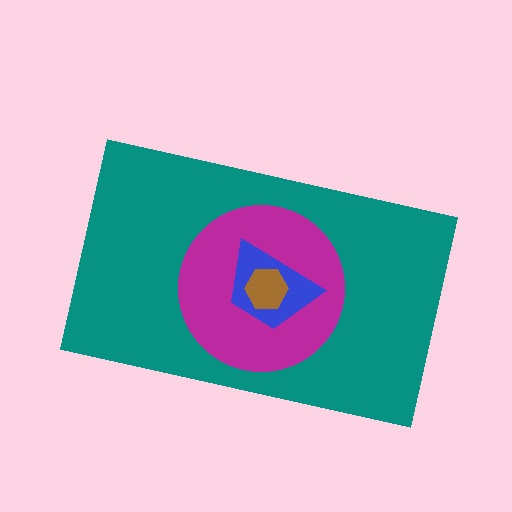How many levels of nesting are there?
4.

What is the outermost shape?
The teal rectangle.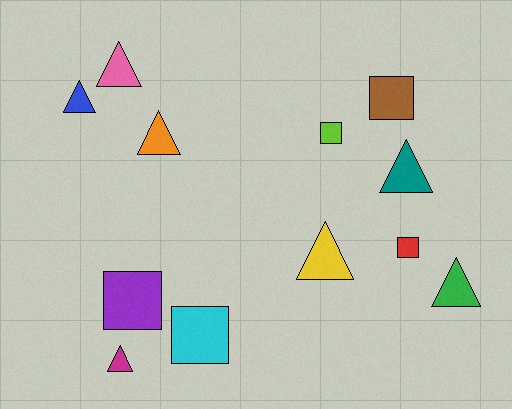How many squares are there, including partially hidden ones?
There are 5 squares.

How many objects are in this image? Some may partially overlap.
There are 12 objects.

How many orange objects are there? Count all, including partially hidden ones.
There is 1 orange object.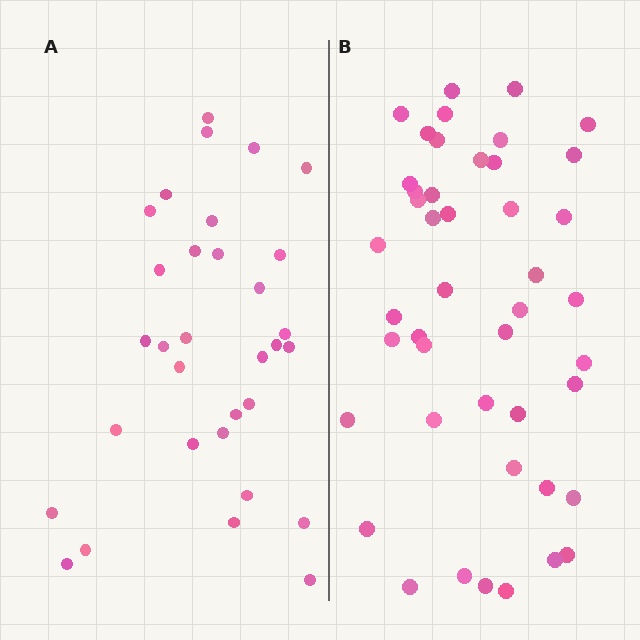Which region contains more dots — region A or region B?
Region B (the right region) has more dots.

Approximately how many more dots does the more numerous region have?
Region B has approximately 15 more dots than region A.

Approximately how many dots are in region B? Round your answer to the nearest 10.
About 40 dots. (The exact count is 45, which rounds to 40.)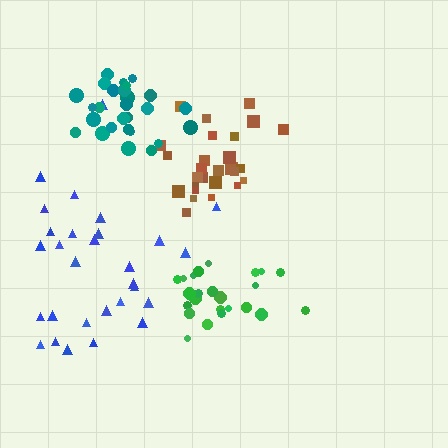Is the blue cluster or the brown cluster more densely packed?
Brown.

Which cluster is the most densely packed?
Teal.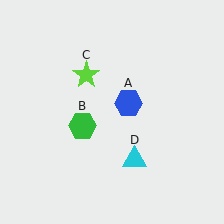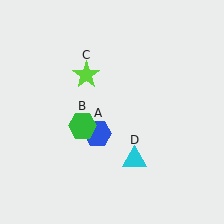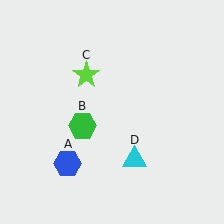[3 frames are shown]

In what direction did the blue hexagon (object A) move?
The blue hexagon (object A) moved down and to the left.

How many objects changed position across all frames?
1 object changed position: blue hexagon (object A).